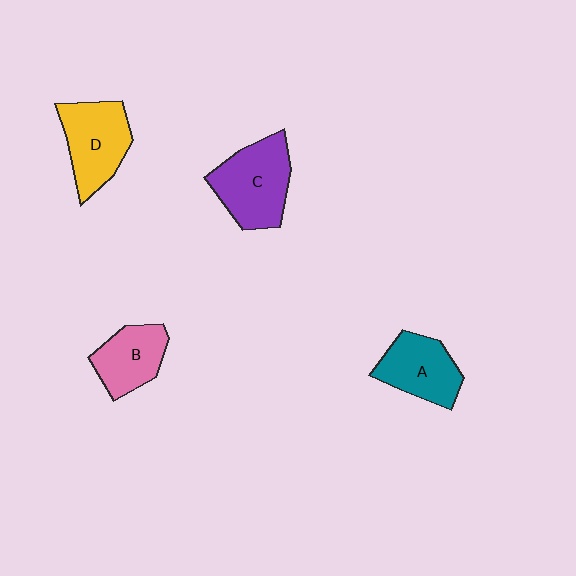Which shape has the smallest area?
Shape B (pink).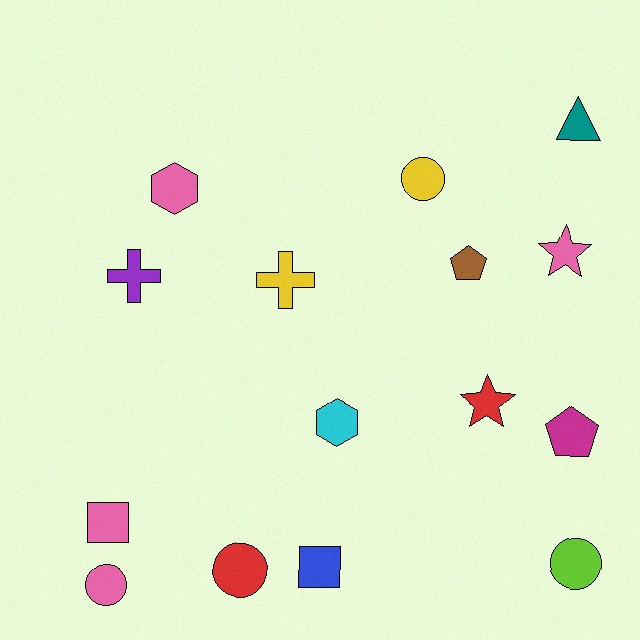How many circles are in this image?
There are 4 circles.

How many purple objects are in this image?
There is 1 purple object.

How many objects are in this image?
There are 15 objects.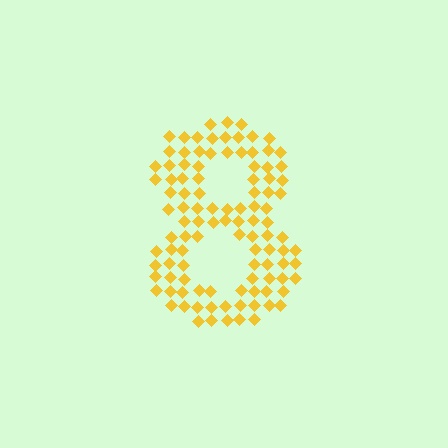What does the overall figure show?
The overall figure shows the digit 8.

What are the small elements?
The small elements are diamonds.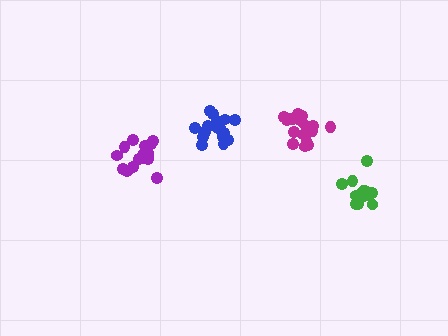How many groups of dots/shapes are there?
There are 4 groups.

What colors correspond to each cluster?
The clusters are colored: magenta, green, purple, blue.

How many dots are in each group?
Group 1: 17 dots, Group 2: 14 dots, Group 3: 16 dots, Group 4: 18 dots (65 total).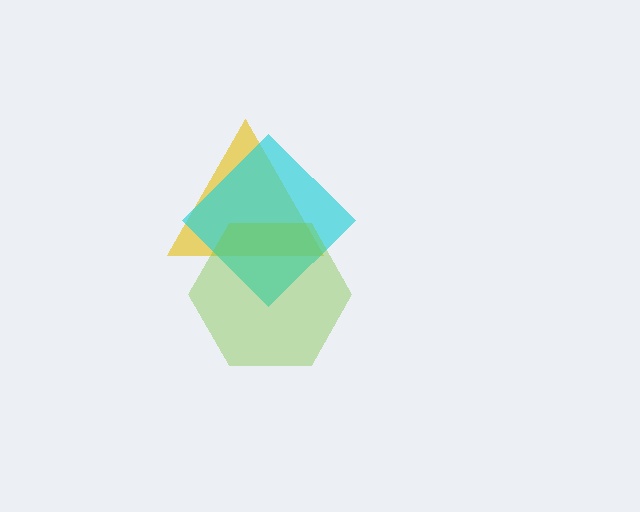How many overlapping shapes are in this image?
There are 3 overlapping shapes in the image.